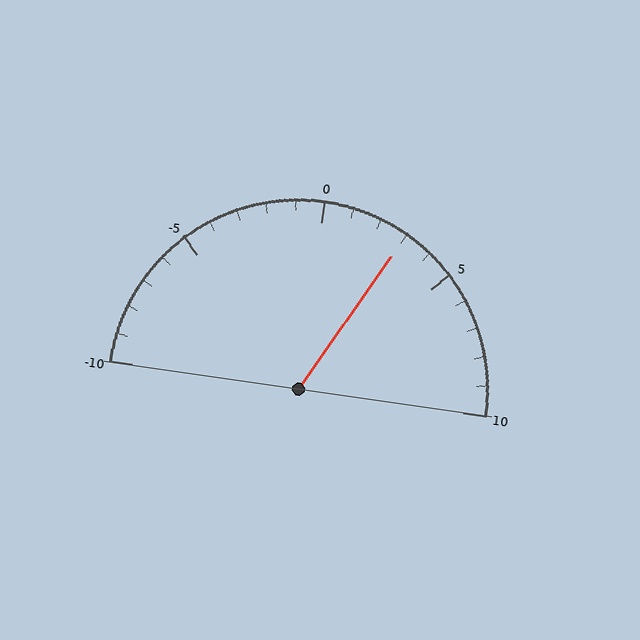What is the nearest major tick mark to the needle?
The nearest major tick mark is 5.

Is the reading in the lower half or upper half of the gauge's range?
The reading is in the upper half of the range (-10 to 10).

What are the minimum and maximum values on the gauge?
The gauge ranges from -10 to 10.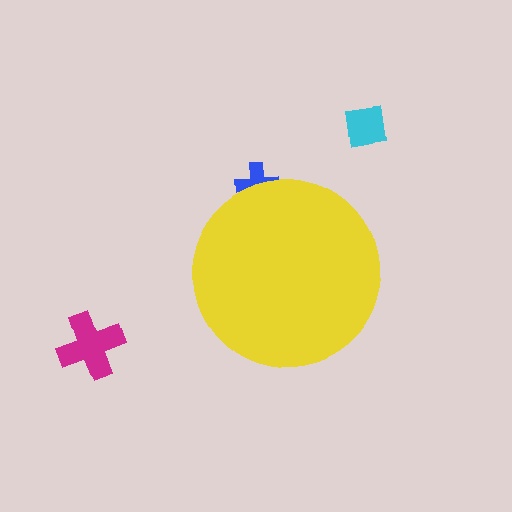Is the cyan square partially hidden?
No, the cyan square is fully visible.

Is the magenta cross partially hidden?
No, the magenta cross is fully visible.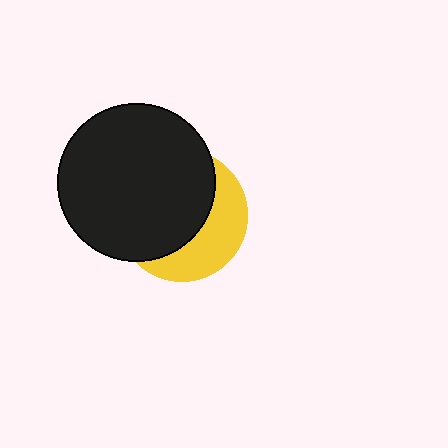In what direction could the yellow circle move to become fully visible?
The yellow circle could move toward the lower-right. That would shift it out from behind the black circle entirely.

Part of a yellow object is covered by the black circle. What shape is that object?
It is a circle.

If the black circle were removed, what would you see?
You would see the complete yellow circle.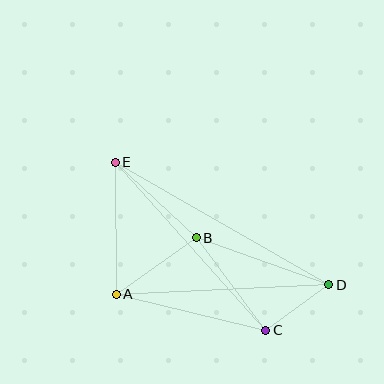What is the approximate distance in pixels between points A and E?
The distance between A and E is approximately 132 pixels.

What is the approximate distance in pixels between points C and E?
The distance between C and E is approximately 225 pixels.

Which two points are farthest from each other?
Points D and E are farthest from each other.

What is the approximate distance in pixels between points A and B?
The distance between A and B is approximately 98 pixels.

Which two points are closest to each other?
Points C and D are closest to each other.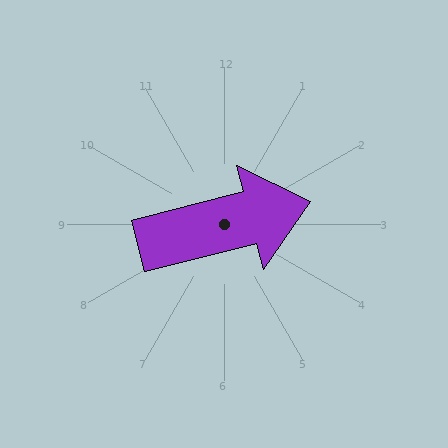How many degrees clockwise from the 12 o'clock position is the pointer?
Approximately 76 degrees.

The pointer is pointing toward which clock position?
Roughly 3 o'clock.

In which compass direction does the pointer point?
East.